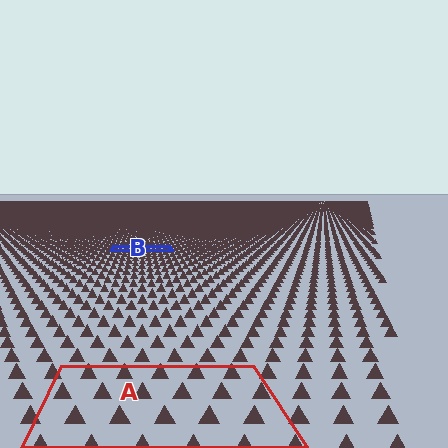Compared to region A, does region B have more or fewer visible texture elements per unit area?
Region B has more texture elements per unit area — they are packed more densely because it is farther away.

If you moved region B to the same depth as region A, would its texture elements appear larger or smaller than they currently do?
They would appear larger. At a closer depth, the same texture elements are projected at a bigger on-screen size.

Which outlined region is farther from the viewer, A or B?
Region B is farther from the viewer — the texture elements inside it appear smaller and more densely packed.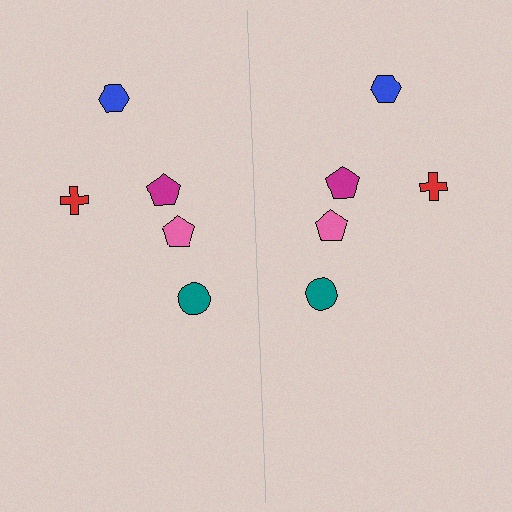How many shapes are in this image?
There are 10 shapes in this image.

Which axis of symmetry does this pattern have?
The pattern has a vertical axis of symmetry running through the center of the image.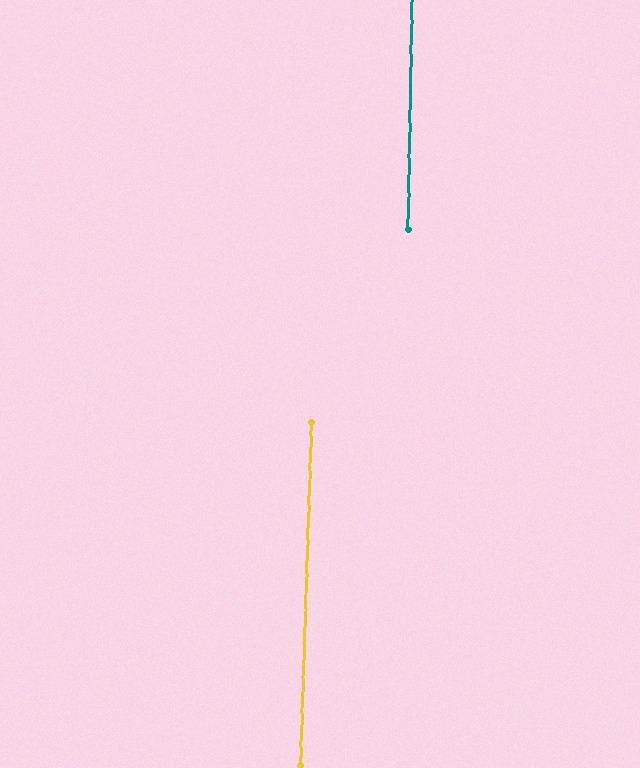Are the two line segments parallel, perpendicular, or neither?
Parallel — their directions differ by only 0.8°.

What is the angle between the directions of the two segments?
Approximately 1 degree.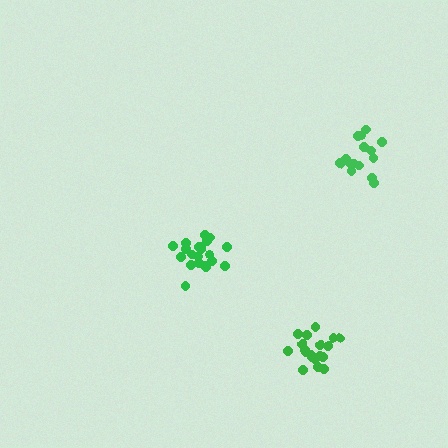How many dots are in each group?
Group 1: 19 dots, Group 2: 15 dots, Group 3: 21 dots (55 total).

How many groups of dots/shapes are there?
There are 3 groups.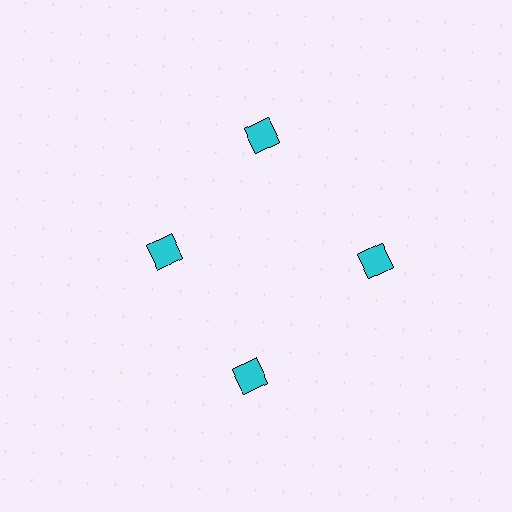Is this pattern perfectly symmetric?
No. The 4 cyan squares are arranged in a ring, but one element near the 9 o'clock position is pulled inward toward the center, breaking the 4-fold rotational symmetry.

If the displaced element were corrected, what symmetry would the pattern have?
It would have 4-fold rotational symmetry — the pattern would map onto itself every 90 degrees.